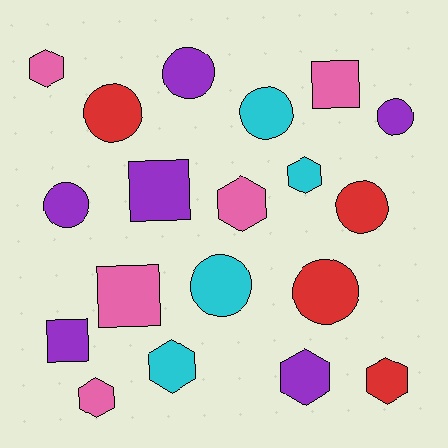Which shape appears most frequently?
Circle, with 8 objects.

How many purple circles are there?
There are 3 purple circles.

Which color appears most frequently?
Purple, with 6 objects.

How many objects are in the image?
There are 19 objects.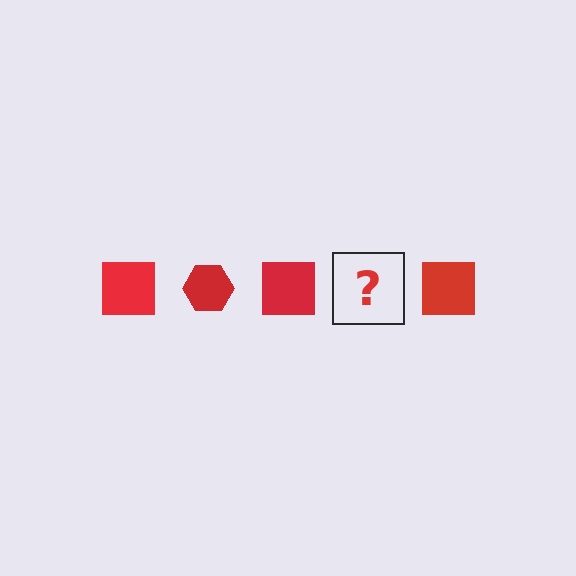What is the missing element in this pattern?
The missing element is a red hexagon.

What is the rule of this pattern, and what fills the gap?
The rule is that the pattern cycles through square, hexagon shapes in red. The gap should be filled with a red hexagon.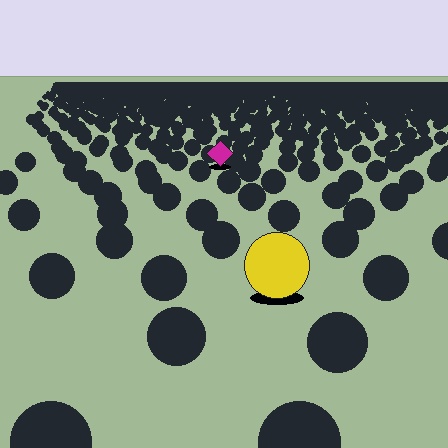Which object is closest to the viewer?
The yellow circle is closest. The texture marks near it are larger and more spread out.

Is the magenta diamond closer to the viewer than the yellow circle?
No. The yellow circle is closer — you can tell from the texture gradient: the ground texture is coarser near it.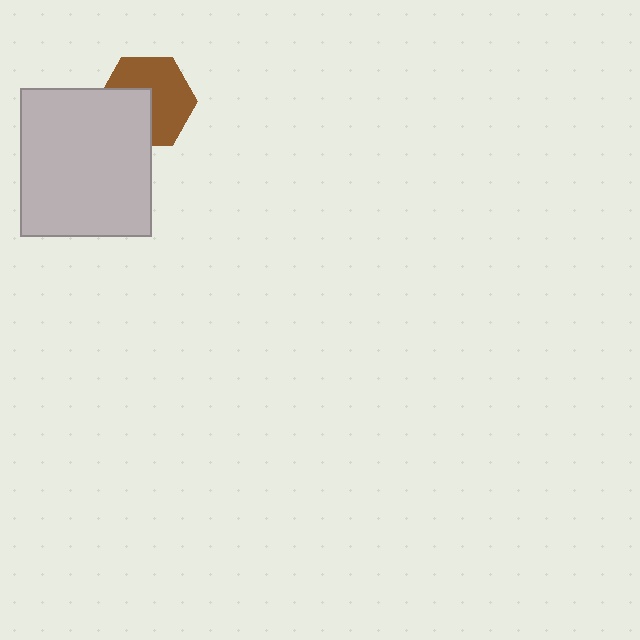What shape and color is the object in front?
The object in front is a light gray rectangle.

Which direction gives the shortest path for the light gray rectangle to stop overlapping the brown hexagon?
Moving toward the lower-left gives the shortest separation.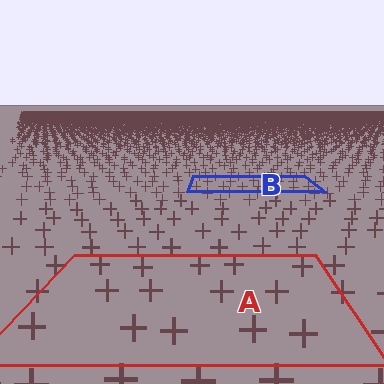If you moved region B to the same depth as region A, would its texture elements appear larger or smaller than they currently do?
They would appear larger. At a closer depth, the same texture elements are projected at a bigger on-screen size.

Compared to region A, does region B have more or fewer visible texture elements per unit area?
Region B has more texture elements per unit area — they are packed more densely because it is farther away.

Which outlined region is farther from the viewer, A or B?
Region B is farther from the viewer — the texture elements inside it appear smaller and more densely packed.